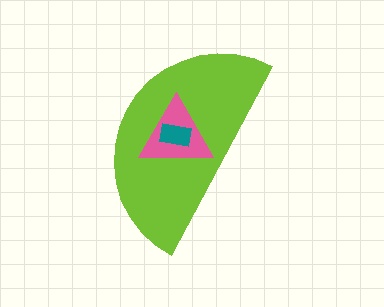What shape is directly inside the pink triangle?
The teal rectangle.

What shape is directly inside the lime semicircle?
The pink triangle.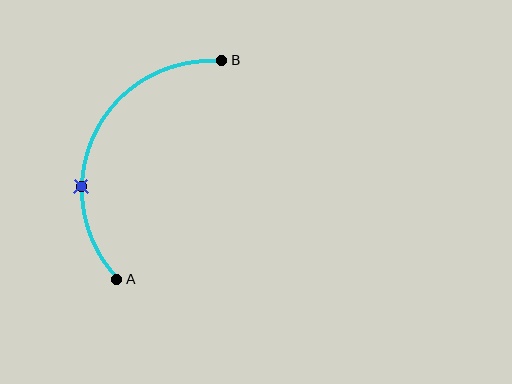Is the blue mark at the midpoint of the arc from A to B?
No. The blue mark lies on the arc but is closer to endpoint A. The arc midpoint would be at the point on the curve equidistant along the arc from both A and B.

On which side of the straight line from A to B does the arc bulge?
The arc bulges to the left of the straight line connecting A and B.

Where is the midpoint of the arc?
The arc midpoint is the point on the curve farthest from the straight line joining A and B. It sits to the left of that line.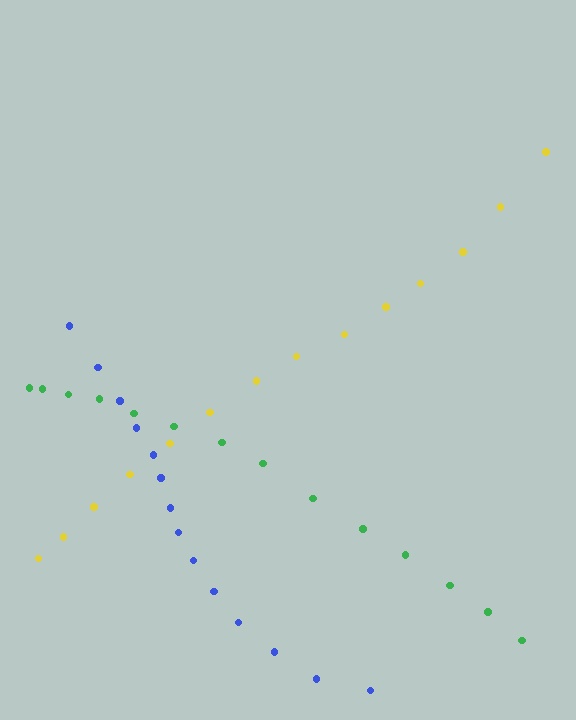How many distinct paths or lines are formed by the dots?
There are 3 distinct paths.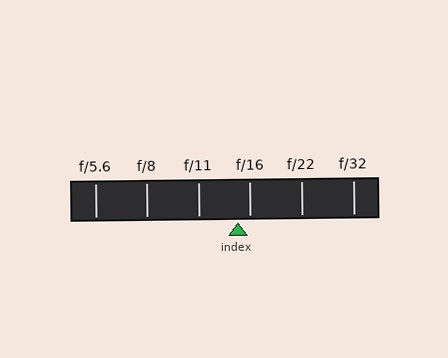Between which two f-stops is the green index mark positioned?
The index mark is between f/11 and f/16.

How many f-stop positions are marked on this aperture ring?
There are 6 f-stop positions marked.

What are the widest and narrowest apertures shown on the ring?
The widest aperture shown is f/5.6 and the narrowest is f/32.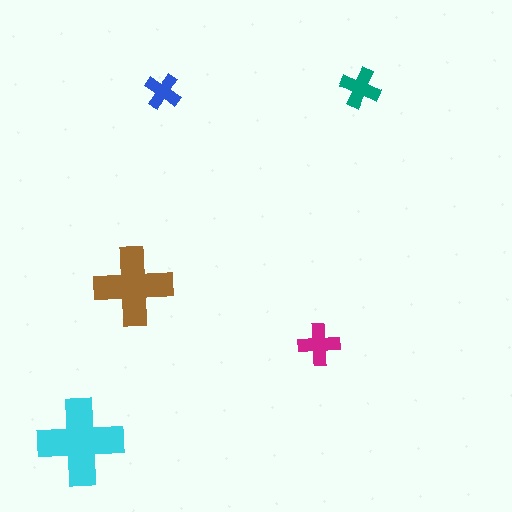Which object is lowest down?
The cyan cross is bottommost.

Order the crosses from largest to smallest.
the cyan one, the brown one, the magenta one, the teal one, the blue one.